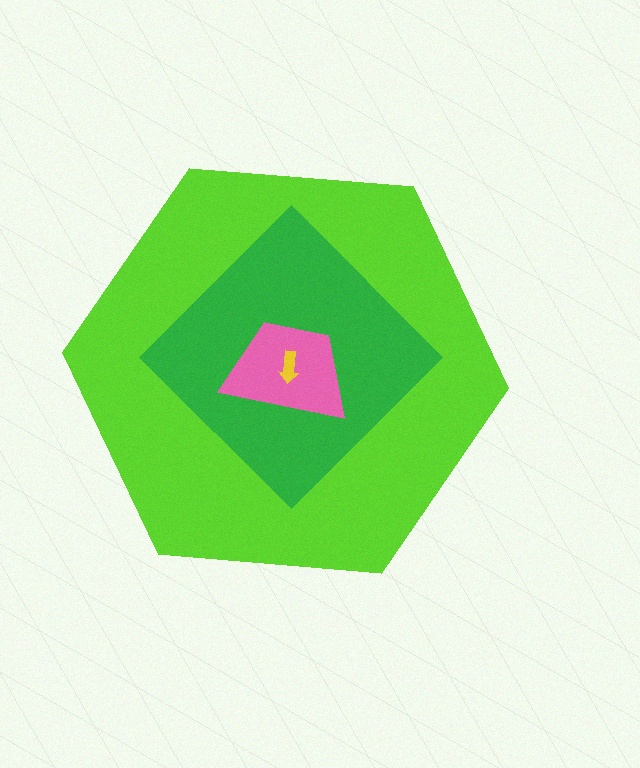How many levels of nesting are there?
4.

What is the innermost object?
The yellow arrow.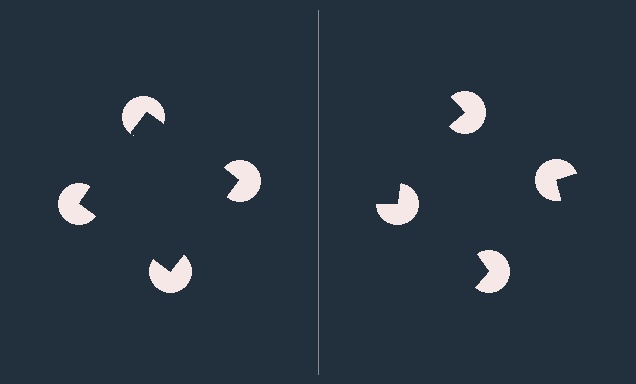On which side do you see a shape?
An illusory square appears on the left side. On the right side the wedge cuts are rotated, so no coherent shape forms.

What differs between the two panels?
The pac-man discs are positioned identically on both sides; only the wedge orientations differ. On the left they align to a square; on the right they are misaligned.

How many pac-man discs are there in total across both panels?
8 — 4 on each side.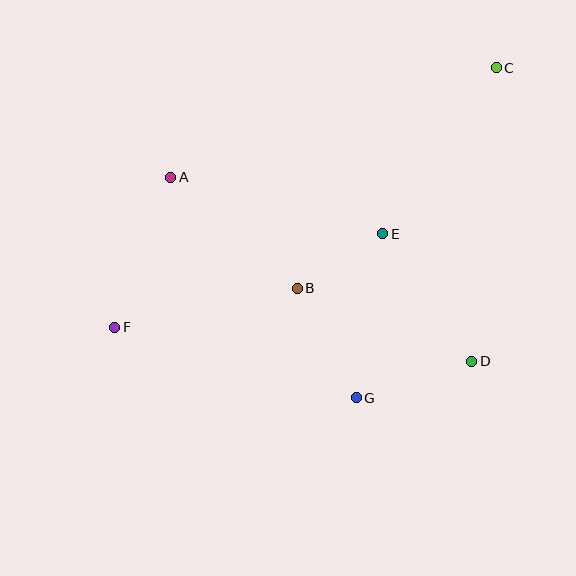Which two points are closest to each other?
Points B and E are closest to each other.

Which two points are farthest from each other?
Points C and F are farthest from each other.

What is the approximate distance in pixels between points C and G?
The distance between C and G is approximately 359 pixels.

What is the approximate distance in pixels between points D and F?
The distance between D and F is approximately 359 pixels.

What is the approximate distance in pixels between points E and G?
The distance between E and G is approximately 166 pixels.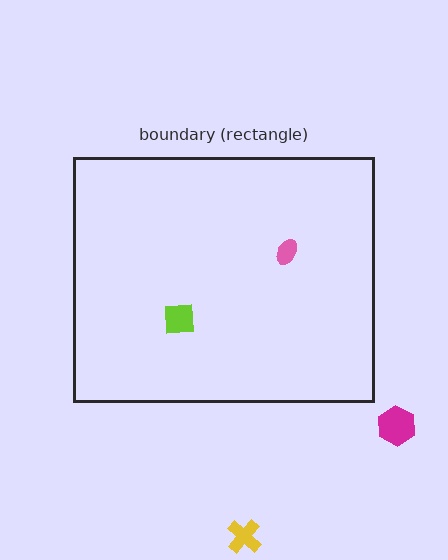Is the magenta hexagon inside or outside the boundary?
Outside.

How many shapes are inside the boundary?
2 inside, 2 outside.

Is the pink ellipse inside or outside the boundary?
Inside.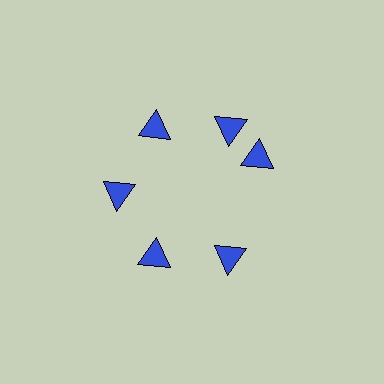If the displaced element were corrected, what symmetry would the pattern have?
It would have 6-fold rotational symmetry — the pattern would map onto itself every 60 degrees.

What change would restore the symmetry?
The symmetry would be restored by rotating it back into even spacing with its neighbors so that all 6 triangles sit at equal angles and equal distance from the center.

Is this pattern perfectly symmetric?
No. The 6 blue triangles are arranged in a ring, but one element near the 3 o'clock position is rotated out of alignment along the ring, breaking the 6-fold rotational symmetry.